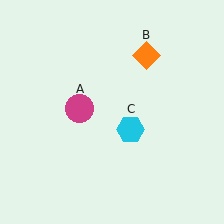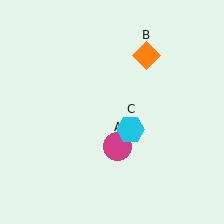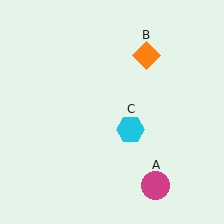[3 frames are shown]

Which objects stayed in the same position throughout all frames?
Orange diamond (object B) and cyan hexagon (object C) remained stationary.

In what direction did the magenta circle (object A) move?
The magenta circle (object A) moved down and to the right.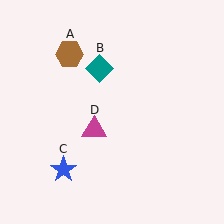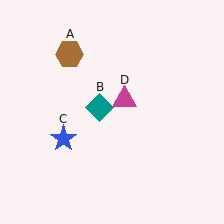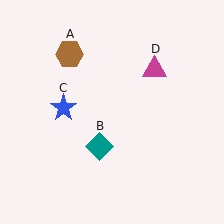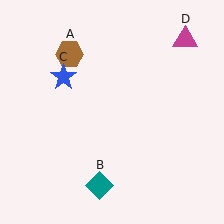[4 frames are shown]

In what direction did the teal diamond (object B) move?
The teal diamond (object B) moved down.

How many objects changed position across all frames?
3 objects changed position: teal diamond (object B), blue star (object C), magenta triangle (object D).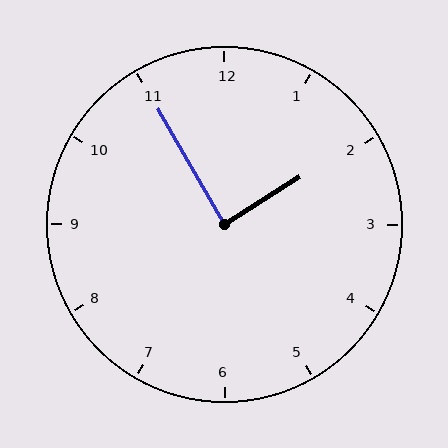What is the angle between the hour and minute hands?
Approximately 88 degrees.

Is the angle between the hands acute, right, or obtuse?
It is right.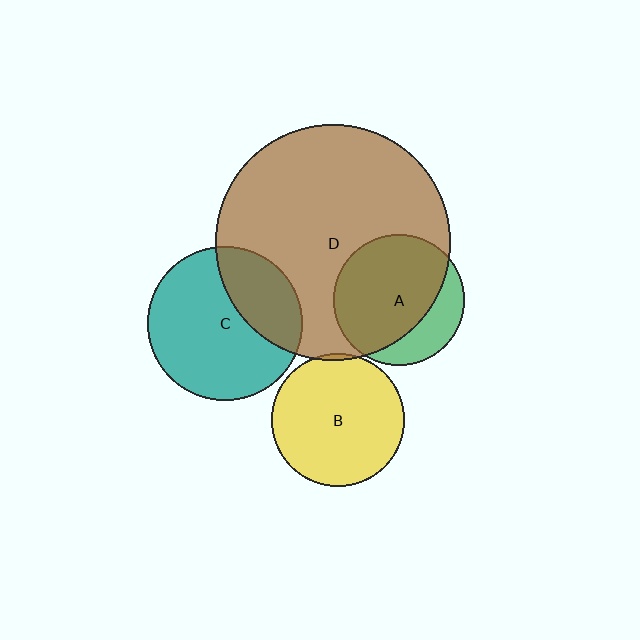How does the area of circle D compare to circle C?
Approximately 2.3 times.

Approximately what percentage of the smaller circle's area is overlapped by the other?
Approximately 75%.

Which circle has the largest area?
Circle D (brown).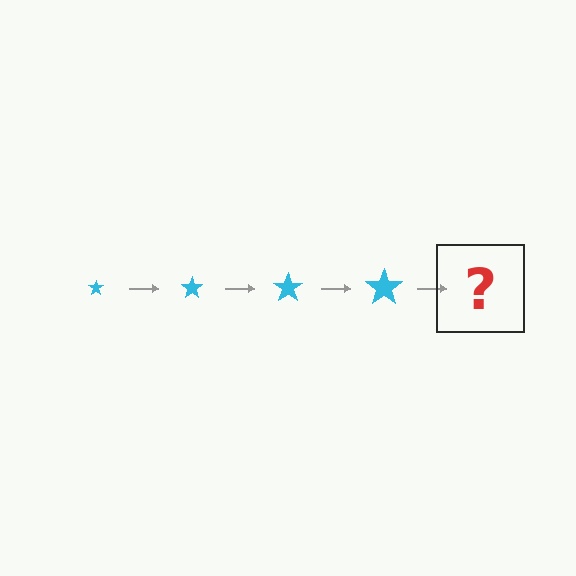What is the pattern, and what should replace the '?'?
The pattern is that the star gets progressively larger each step. The '?' should be a cyan star, larger than the previous one.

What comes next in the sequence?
The next element should be a cyan star, larger than the previous one.